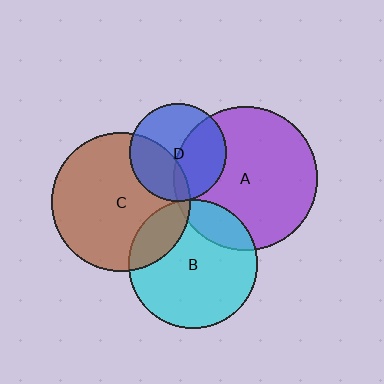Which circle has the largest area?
Circle A (purple).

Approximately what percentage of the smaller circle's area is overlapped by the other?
Approximately 35%.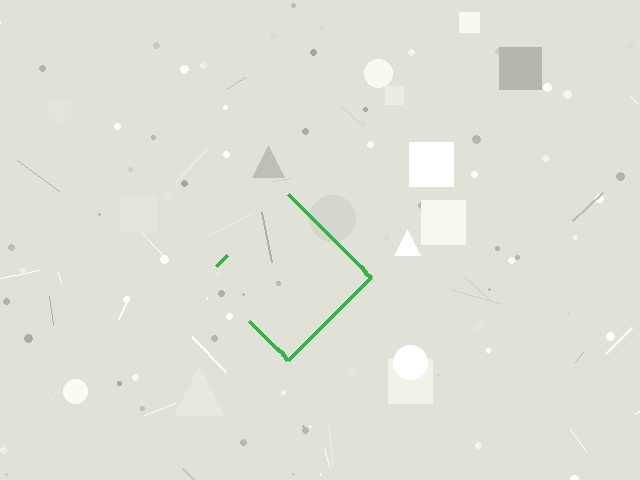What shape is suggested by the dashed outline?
The dashed outline suggests a diamond.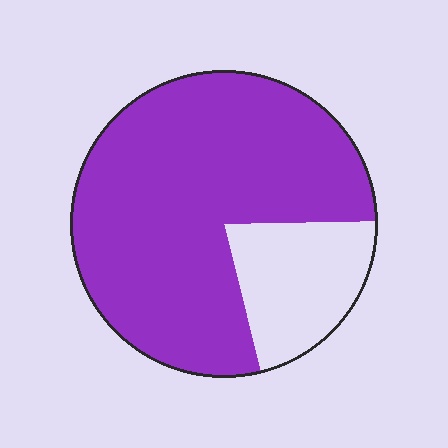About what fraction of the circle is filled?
About four fifths (4/5).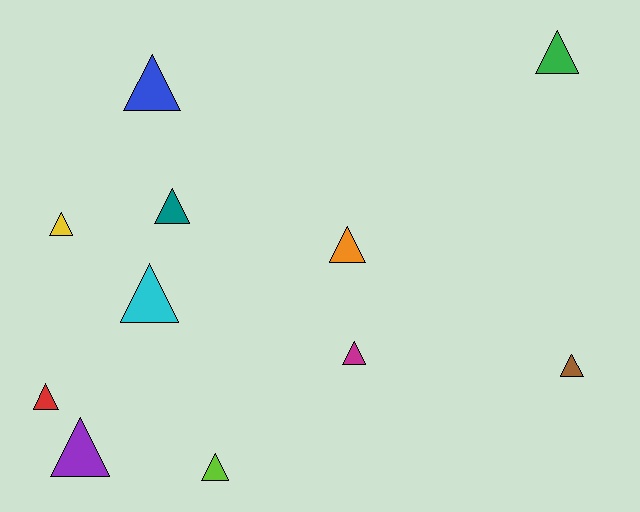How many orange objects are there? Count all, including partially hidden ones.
There is 1 orange object.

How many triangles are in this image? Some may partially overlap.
There are 11 triangles.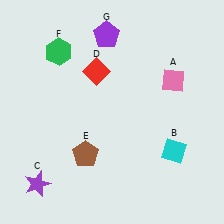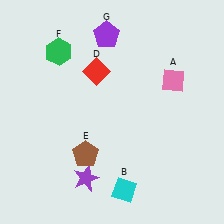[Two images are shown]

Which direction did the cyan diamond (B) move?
The cyan diamond (B) moved left.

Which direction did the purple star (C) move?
The purple star (C) moved right.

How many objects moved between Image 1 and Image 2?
2 objects moved between the two images.